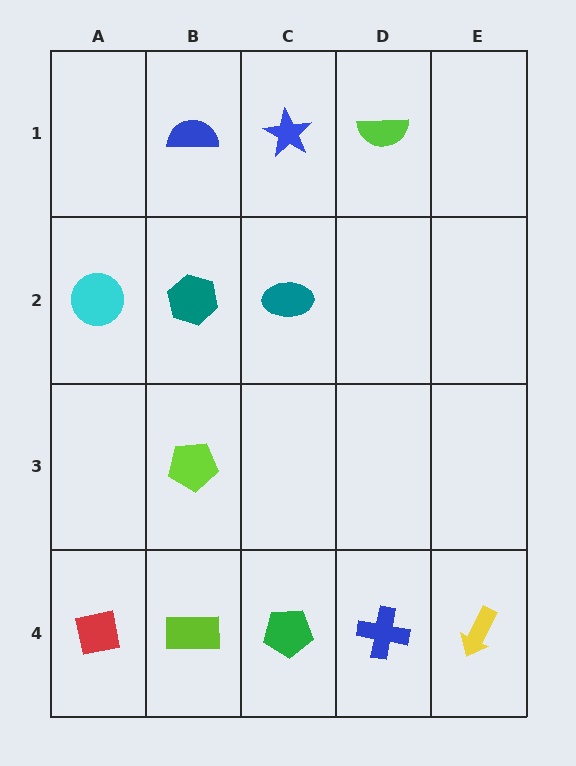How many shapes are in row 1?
3 shapes.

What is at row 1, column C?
A blue star.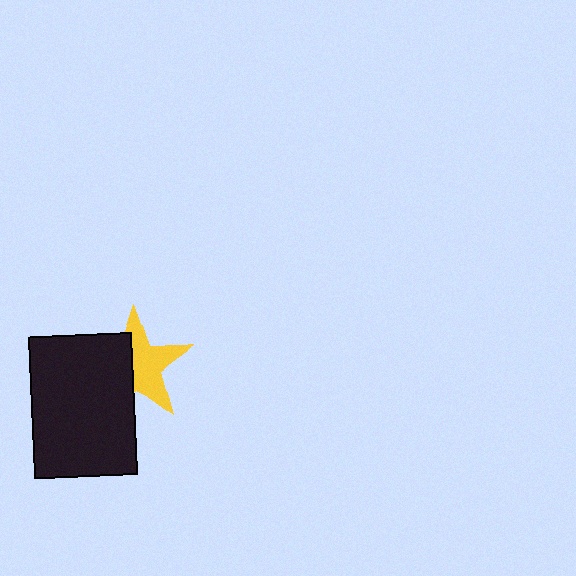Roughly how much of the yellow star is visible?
About half of it is visible (roughly 58%).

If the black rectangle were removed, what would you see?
You would see the complete yellow star.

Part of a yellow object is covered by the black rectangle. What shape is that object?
It is a star.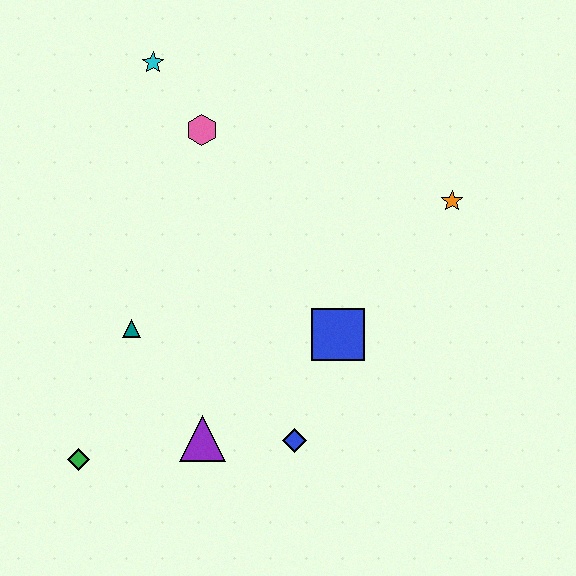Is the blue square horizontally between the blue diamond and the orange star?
Yes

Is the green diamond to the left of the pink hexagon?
Yes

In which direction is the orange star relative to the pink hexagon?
The orange star is to the right of the pink hexagon.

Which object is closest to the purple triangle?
The blue diamond is closest to the purple triangle.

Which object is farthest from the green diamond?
The orange star is farthest from the green diamond.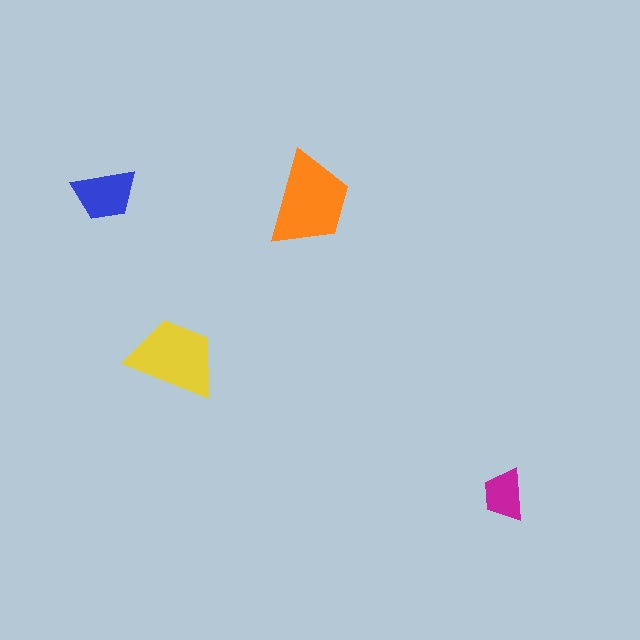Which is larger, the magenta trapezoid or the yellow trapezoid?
The yellow one.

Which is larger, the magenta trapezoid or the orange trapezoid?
The orange one.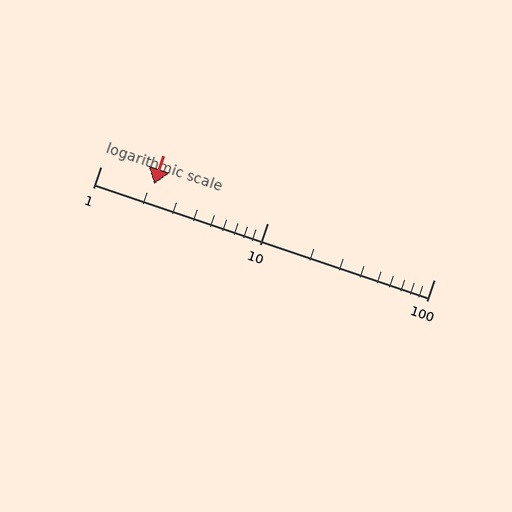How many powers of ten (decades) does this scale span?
The scale spans 2 decades, from 1 to 100.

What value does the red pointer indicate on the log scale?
The pointer indicates approximately 2.1.